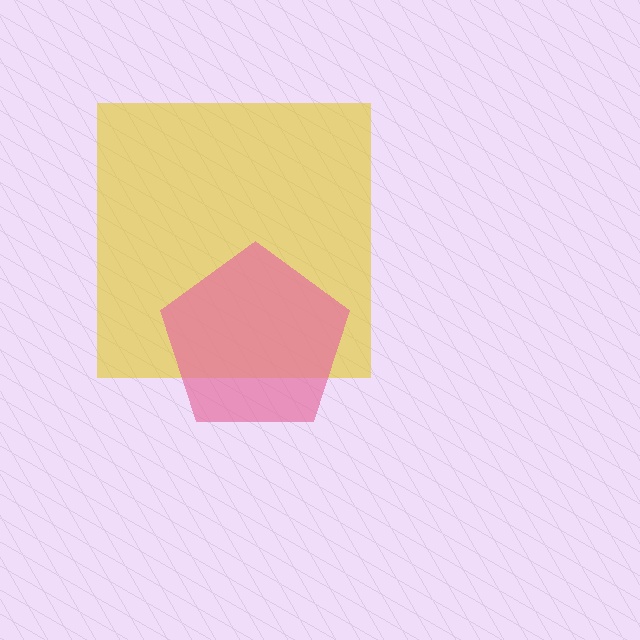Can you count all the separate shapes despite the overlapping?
Yes, there are 2 separate shapes.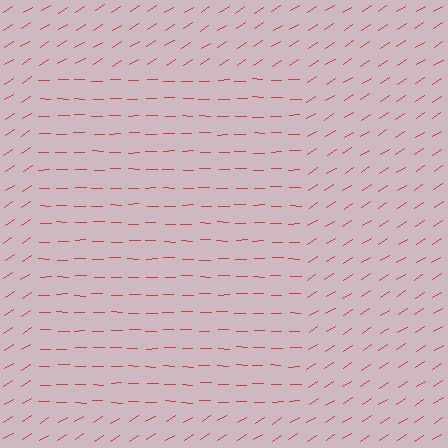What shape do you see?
I see a rectangle.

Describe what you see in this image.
The image is filled with small red line segments. A rectangle region in the image has lines oriented differently from the surrounding lines, creating a visible texture boundary.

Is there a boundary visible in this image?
Yes, there is a texture boundary formed by a change in line orientation.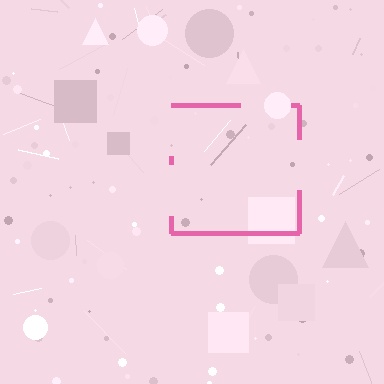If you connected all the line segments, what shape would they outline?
They would outline a square.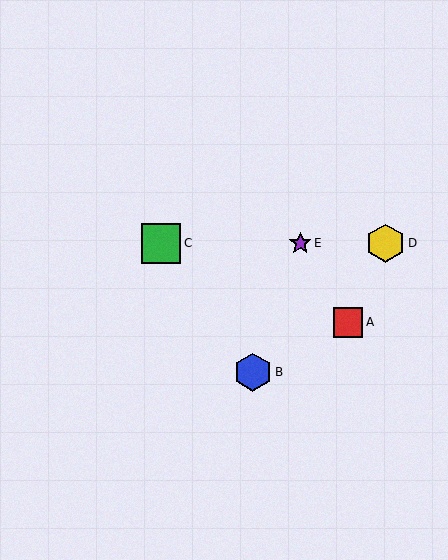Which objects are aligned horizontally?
Objects C, D, E are aligned horizontally.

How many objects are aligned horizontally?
3 objects (C, D, E) are aligned horizontally.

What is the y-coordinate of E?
Object E is at y≈243.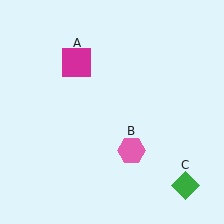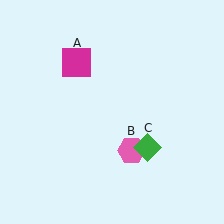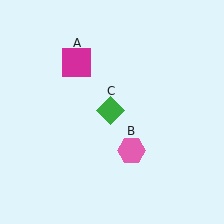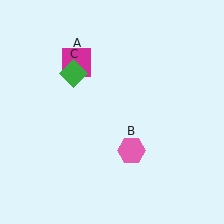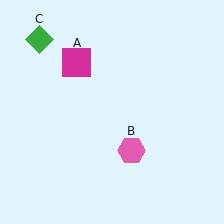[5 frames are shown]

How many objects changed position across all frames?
1 object changed position: green diamond (object C).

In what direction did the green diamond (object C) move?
The green diamond (object C) moved up and to the left.